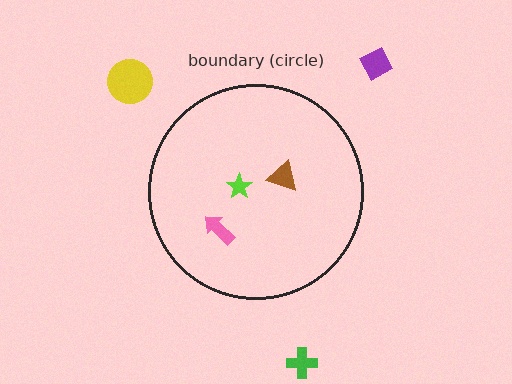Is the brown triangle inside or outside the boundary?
Inside.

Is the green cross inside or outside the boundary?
Outside.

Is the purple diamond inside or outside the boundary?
Outside.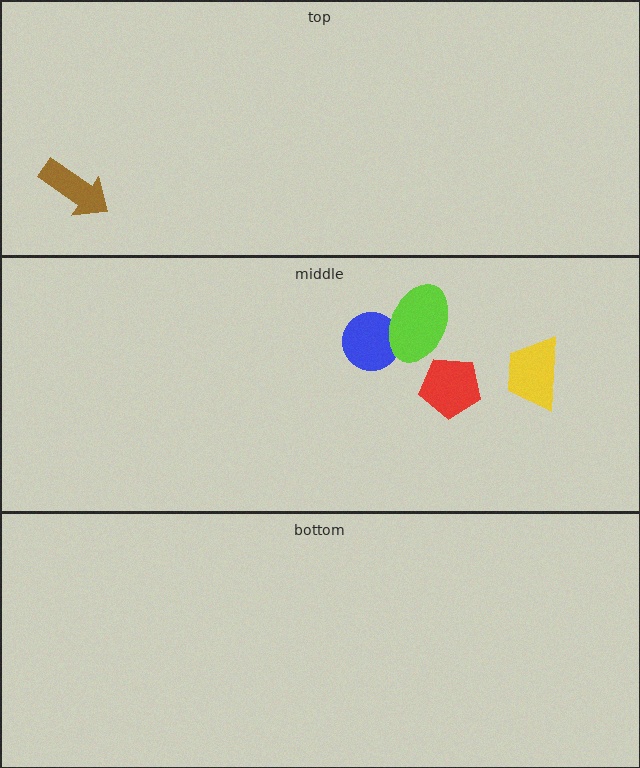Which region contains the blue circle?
The middle region.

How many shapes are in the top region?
1.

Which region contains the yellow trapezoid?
The middle region.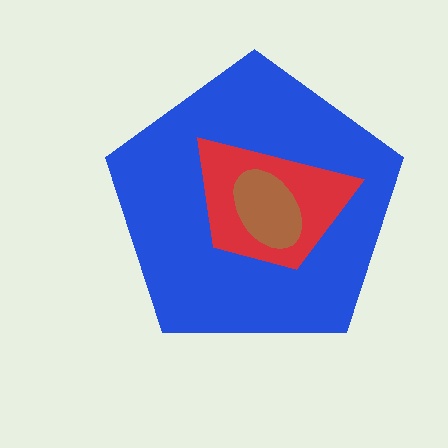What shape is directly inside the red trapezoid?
The brown ellipse.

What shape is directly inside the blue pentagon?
The red trapezoid.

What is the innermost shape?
The brown ellipse.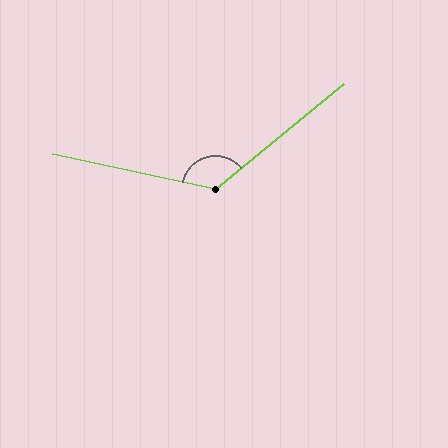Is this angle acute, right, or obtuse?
It is obtuse.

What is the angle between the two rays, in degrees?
Approximately 128 degrees.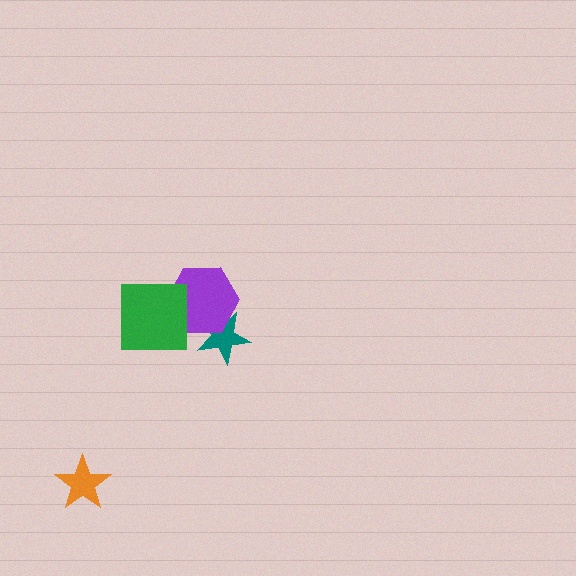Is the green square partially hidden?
No, no other shape covers it.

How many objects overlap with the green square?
1 object overlaps with the green square.